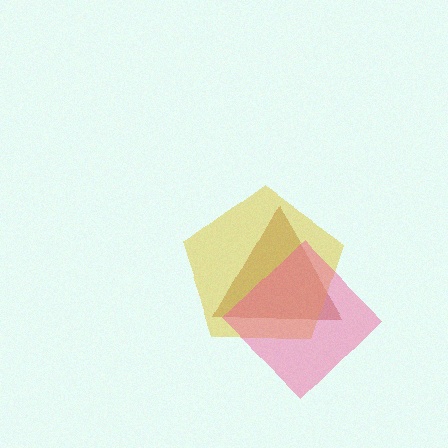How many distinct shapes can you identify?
There are 3 distinct shapes: a brown triangle, a yellow pentagon, a pink diamond.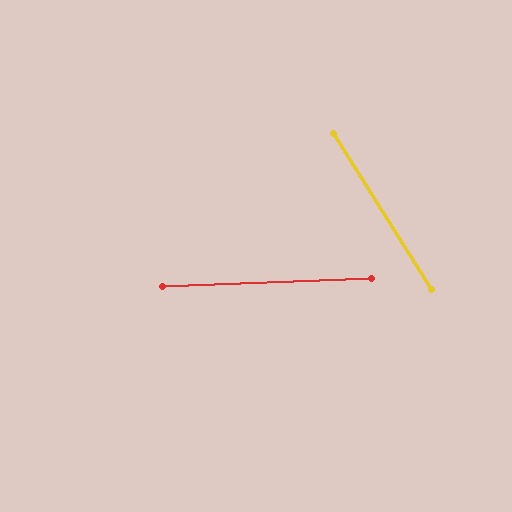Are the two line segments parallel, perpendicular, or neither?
Neither parallel nor perpendicular — they differ by about 60°.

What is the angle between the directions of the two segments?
Approximately 60 degrees.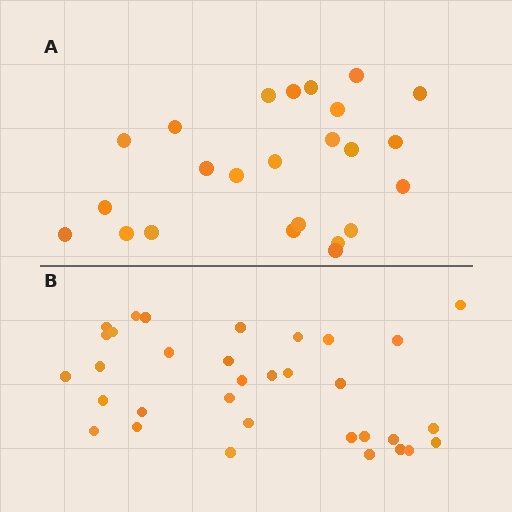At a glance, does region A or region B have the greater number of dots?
Region B (the bottom region) has more dots.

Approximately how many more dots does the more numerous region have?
Region B has roughly 8 or so more dots than region A.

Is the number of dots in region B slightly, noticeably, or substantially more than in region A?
Region B has noticeably more, but not dramatically so. The ratio is roughly 1.4 to 1.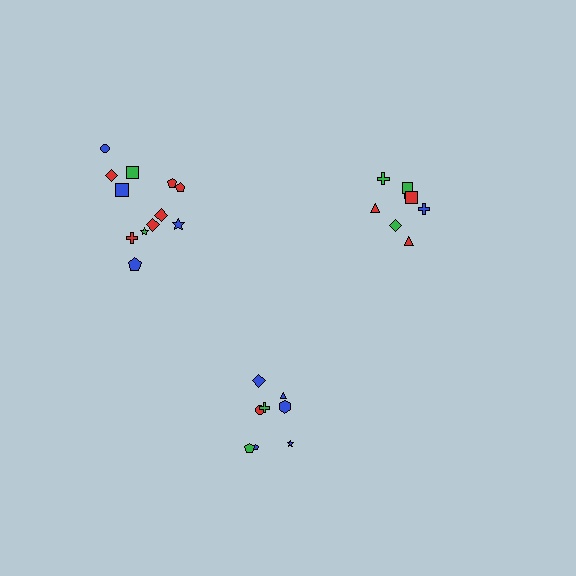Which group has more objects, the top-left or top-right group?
The top-left group.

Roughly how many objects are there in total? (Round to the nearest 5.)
Roughly 30 objects in total.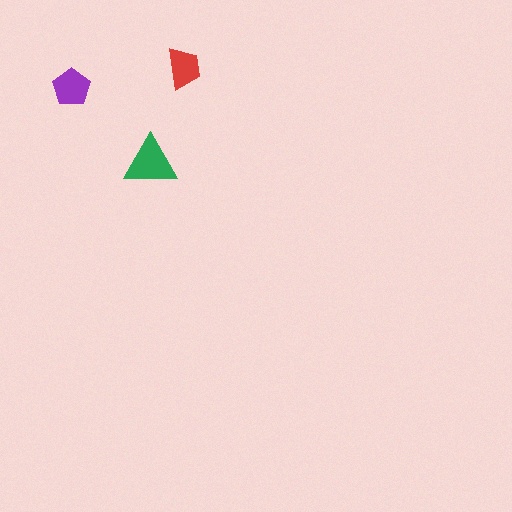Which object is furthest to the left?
The purple pentagon is leftmost.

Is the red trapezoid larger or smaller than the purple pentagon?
Smaller.